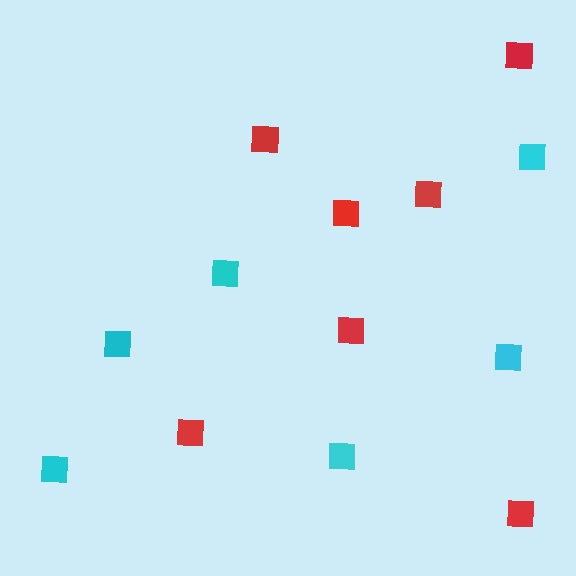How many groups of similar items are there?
There are 2 groups: one group of red squares (7) and one group of cyan squares (6).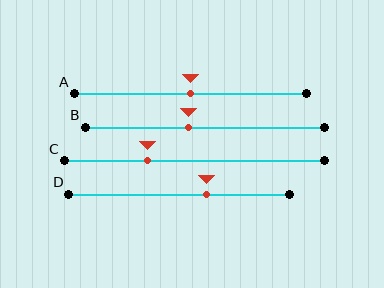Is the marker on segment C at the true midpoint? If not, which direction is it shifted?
No, the marker on segment C is shifted to the left by about 18% of the segment length.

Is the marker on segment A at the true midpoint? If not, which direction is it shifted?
Yes, the marker on segment A is at the true midpoint.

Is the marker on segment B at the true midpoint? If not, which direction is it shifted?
No, the marker on segment B is shifted to the left by about 7% of the segment length.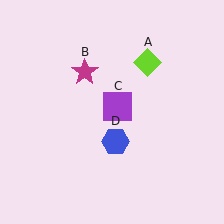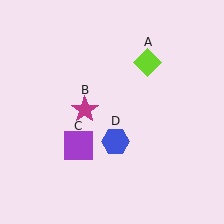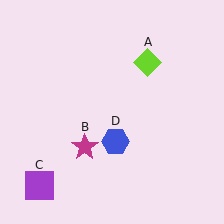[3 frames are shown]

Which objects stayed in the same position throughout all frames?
Lime diamond (object A) and blue hexagon (object D) remained stationary.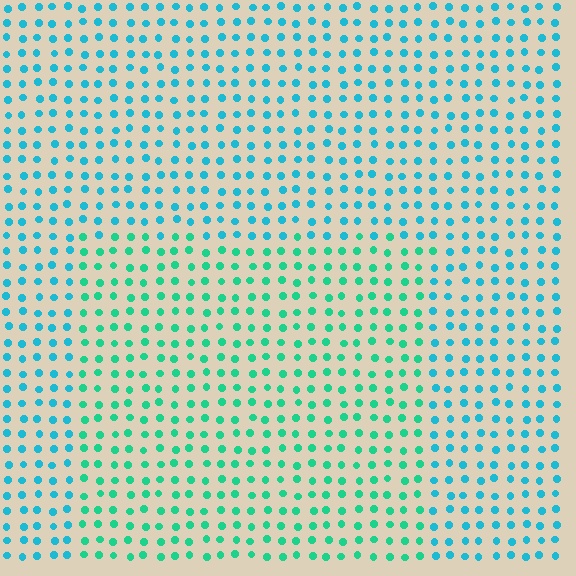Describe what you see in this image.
The image is filled with small cyan elements in a uniform arrangement. A rectangle-shaped region is visible where the elements are tinted to a slightly different hue, forming a subtle color boundary.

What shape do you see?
I see a rectangle.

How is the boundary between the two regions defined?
The boundary is defined purely by a slight shift in hue (about 31 degrees). Spacing, size, and orientation are identical on both sides.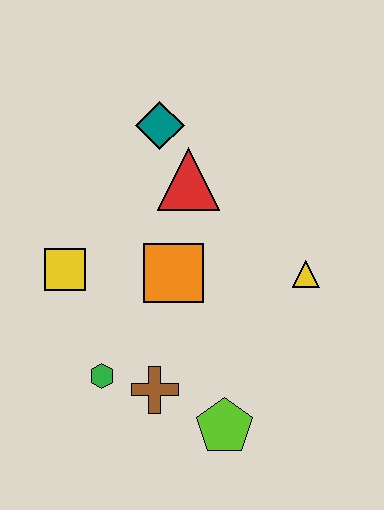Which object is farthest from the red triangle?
The lime pentagon is farthest from the red triangle.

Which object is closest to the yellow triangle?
The orange square is closest to the yellow triangle.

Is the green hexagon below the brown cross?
No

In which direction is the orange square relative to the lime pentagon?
The orange square is above the lime pentagon.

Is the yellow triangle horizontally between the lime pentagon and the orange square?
No